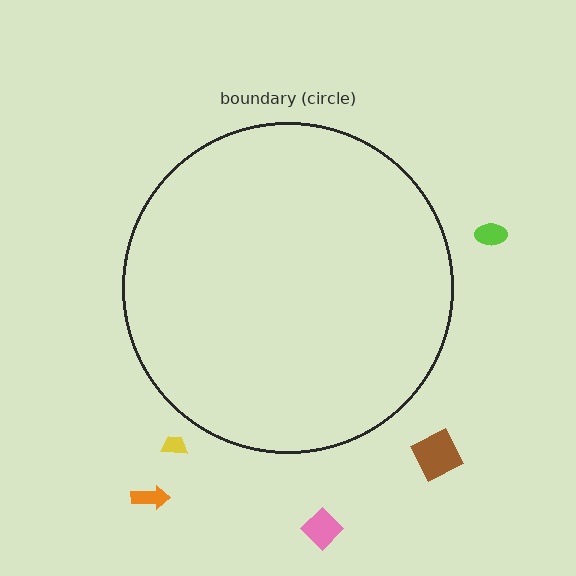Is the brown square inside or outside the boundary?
Outside.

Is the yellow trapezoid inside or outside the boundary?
Outside.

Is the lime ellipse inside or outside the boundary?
Outside.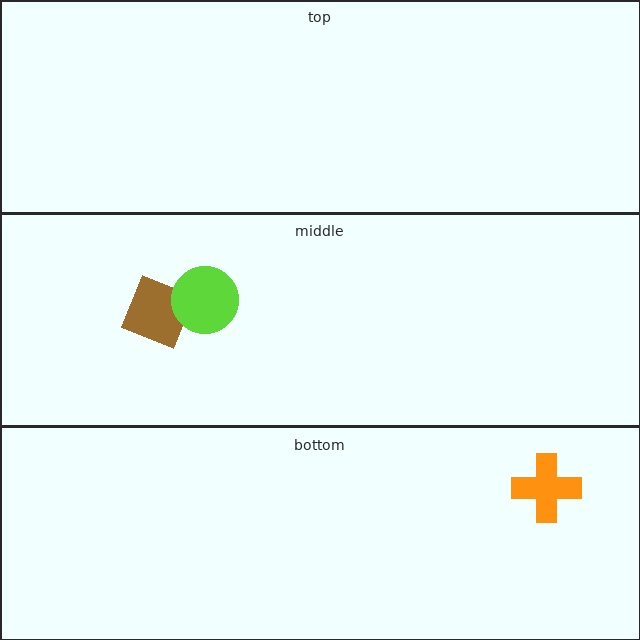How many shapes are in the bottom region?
1.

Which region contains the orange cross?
The bottom region.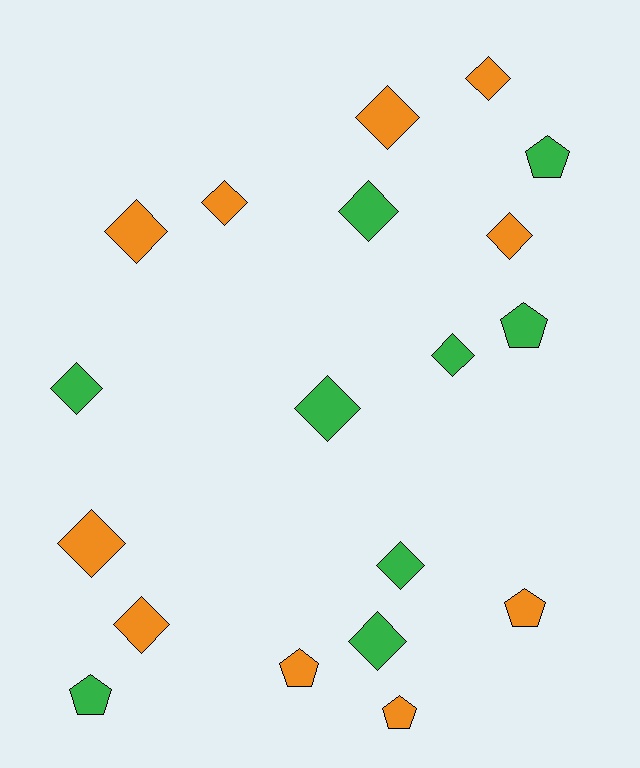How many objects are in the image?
There are 19 objects.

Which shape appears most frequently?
Diamond, with 13 objects.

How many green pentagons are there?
There are 3 green pentagons.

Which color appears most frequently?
Orange, with 10 objects.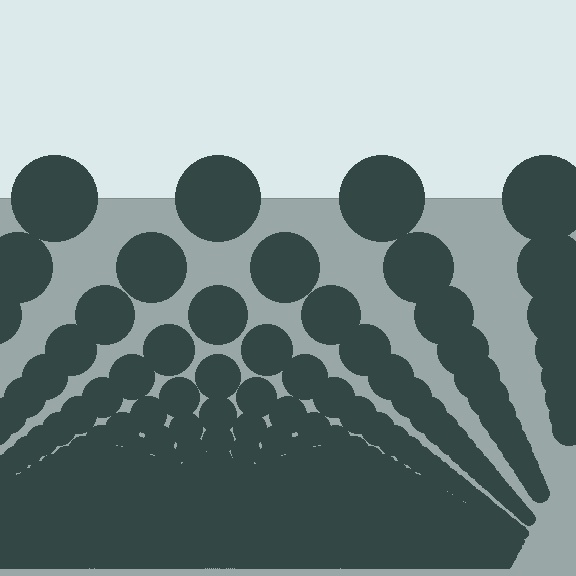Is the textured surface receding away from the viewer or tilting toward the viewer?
The surface appears to tilt toward the viewer. Texture elements get larger and sparser toward the top.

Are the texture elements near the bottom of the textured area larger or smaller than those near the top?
Smaller. The gradient is inverted — elements near the bottom are smaller and denser.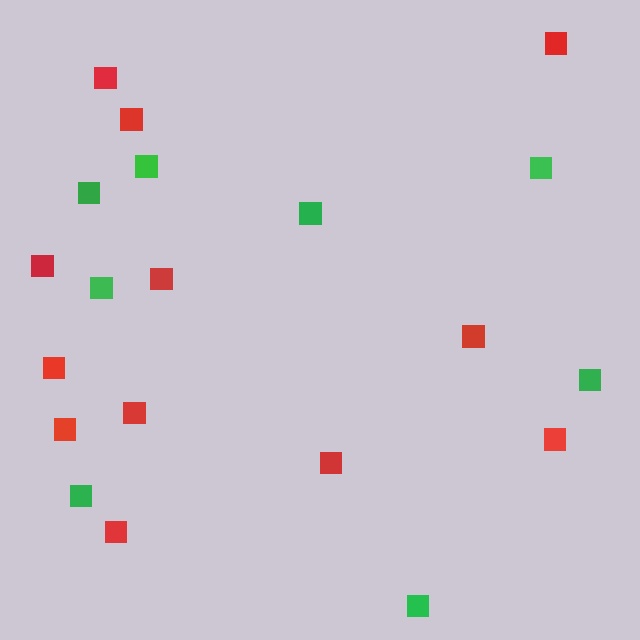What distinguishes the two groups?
There are 2 groups: one group of green squares (8) and one group of red squares (12).